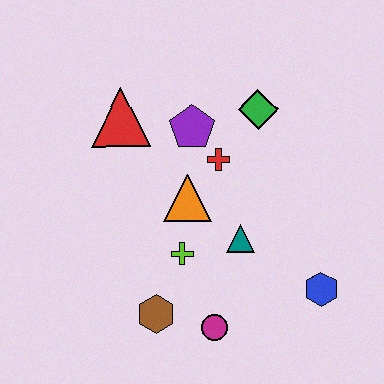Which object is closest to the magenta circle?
The brown hexagon is closest to the magenta circle.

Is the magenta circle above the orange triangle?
No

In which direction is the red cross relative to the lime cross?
The red cross is above the lime cross.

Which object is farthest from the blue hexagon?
The red triangle is farthest from the blue hexagon.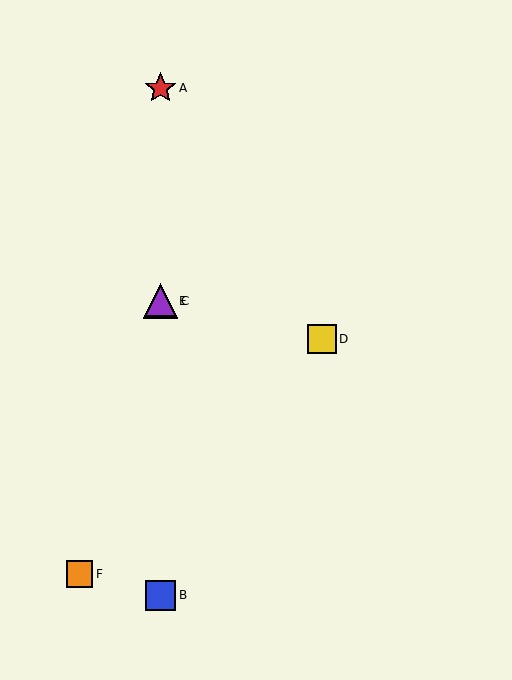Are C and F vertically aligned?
No, C is at x≈160 and F is at x≈80.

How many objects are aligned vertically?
4 objects (A, B, C, E) are aligned vertically.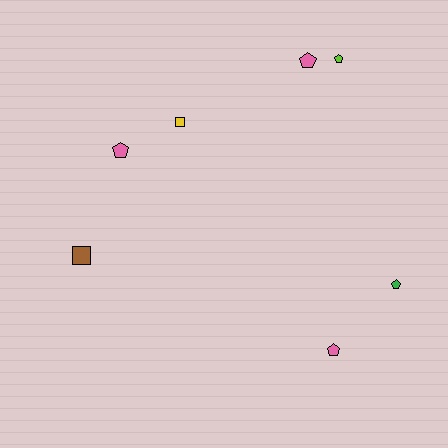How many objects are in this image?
There are 7 objects.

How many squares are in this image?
There are 2 squares.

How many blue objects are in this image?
There are no blue objects.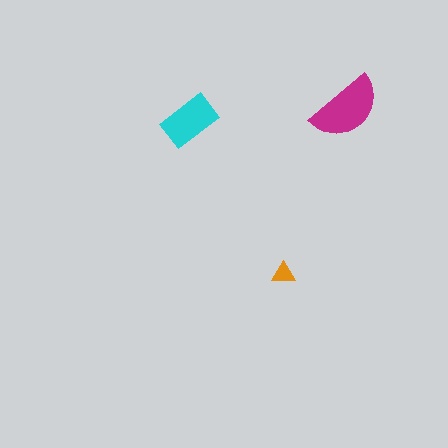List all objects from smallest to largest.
The orange triangle, the cyan rectangle, the magenta semicircle.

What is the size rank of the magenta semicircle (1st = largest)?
1st.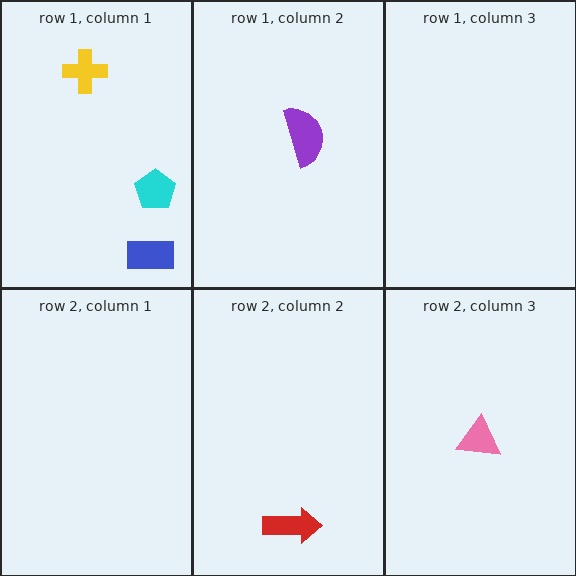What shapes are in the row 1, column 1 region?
The blue rectangle, the yellow cross, the cyan pentagon.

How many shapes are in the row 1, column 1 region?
3.